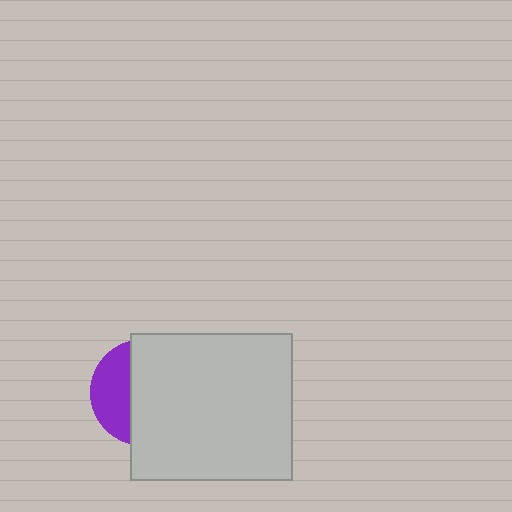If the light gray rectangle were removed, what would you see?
You would see the complete purple circle.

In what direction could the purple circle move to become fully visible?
The purple circle could move left. That would shift it out from behind the light gray rectangle entirely.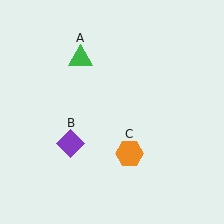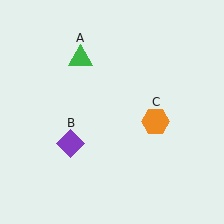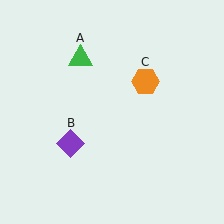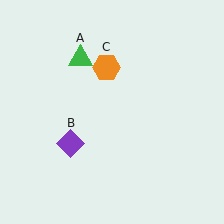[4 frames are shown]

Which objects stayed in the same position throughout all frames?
Green triangle (object A) and purple diamond (object B) remained stationary.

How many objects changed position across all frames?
1 object changed position: orange hexagon (object C).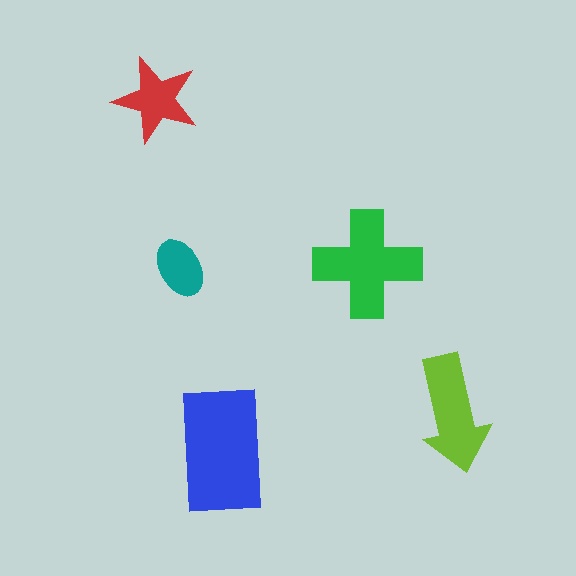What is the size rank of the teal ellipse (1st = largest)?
5th.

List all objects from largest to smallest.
The blue rectangle, the green cross, the lime arrow, the red star, the teal ellipse.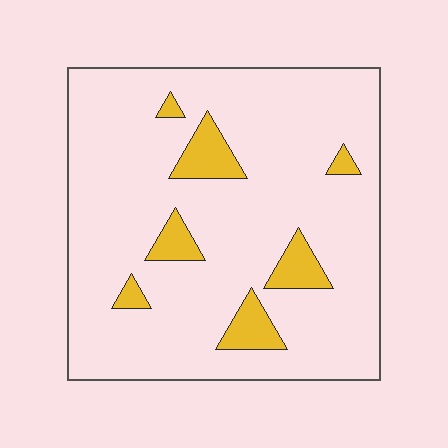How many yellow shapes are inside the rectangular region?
7.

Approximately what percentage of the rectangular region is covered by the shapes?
Approximately 10%.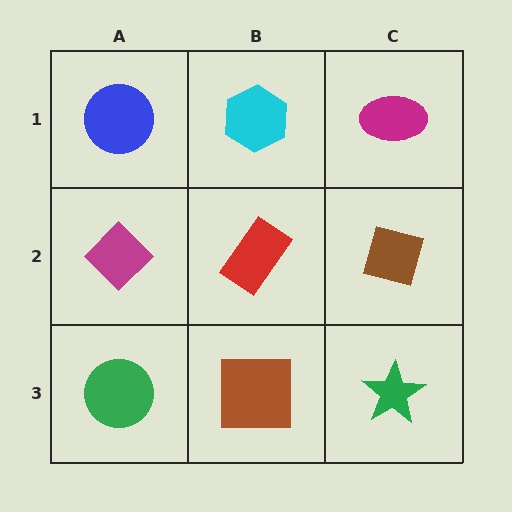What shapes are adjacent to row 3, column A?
A magenta diamond (row 2, column A), a brown square (row 3, column B).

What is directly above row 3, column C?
A brown diamond.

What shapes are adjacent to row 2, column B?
A cyan hexagon (row 1, column B), a brown square (row 3, column B), a magenta diamond (row 2, column A), a brown diamond (row 2, column C).